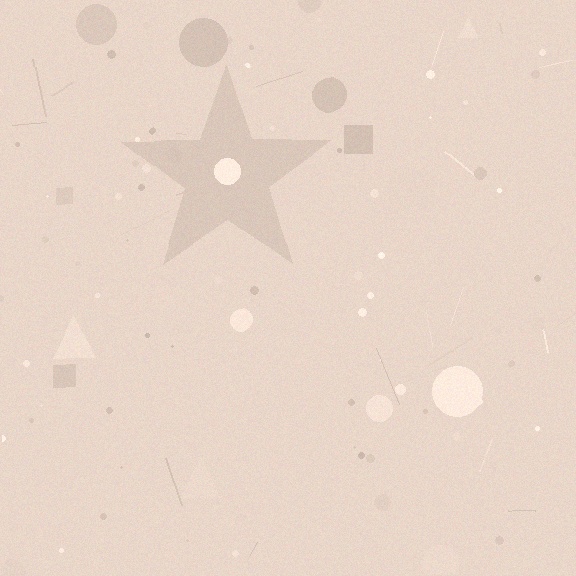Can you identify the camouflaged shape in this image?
The camouflaged shape is a star.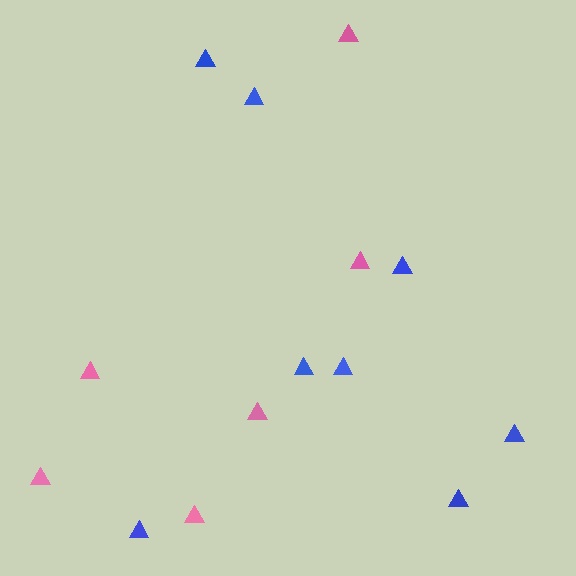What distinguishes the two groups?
There are 2 groups: one group of blue triangles (8) and one group of pink triangles (6).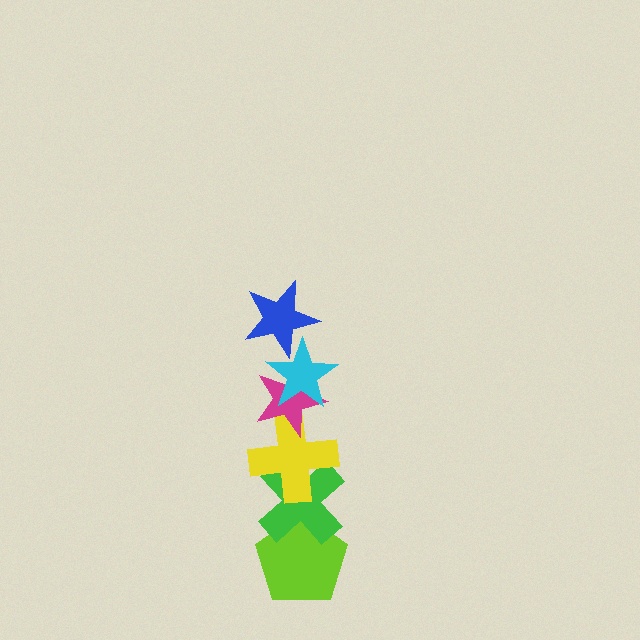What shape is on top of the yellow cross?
The magenta star is on top of the yellow cross.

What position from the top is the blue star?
The blue star is 1st from the top.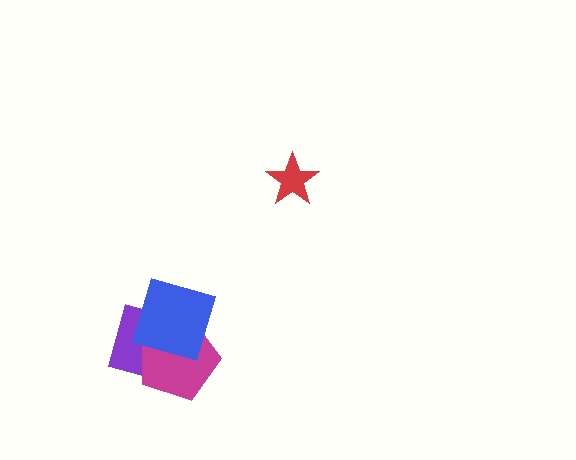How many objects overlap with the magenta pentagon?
2 objects overlap with the magenta pentagon.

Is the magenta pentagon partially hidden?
Yes, it is partially covered by another shape.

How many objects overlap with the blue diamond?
2 objects overlap with the blue diamond.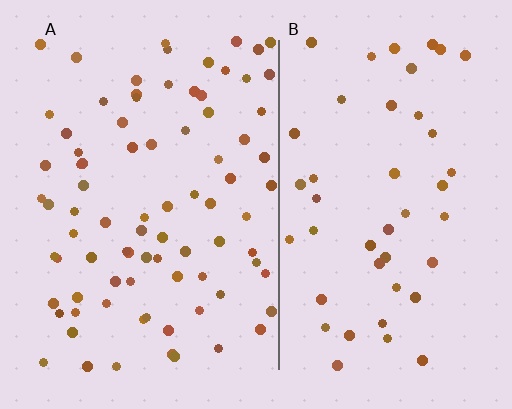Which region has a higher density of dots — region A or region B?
A (the left).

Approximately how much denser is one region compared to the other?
Approximately 1.9× — region A over region B.